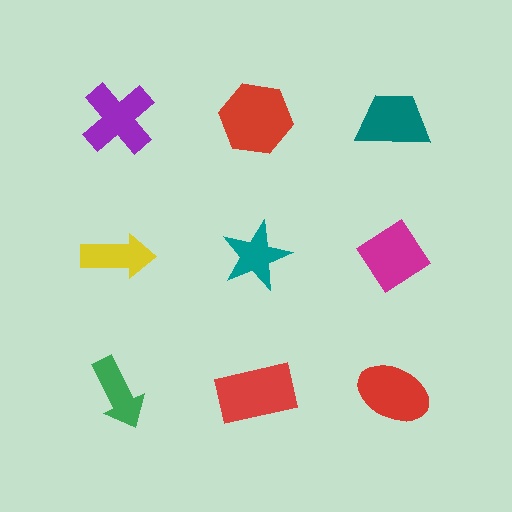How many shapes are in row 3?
3 shapes.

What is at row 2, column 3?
A magenta diamond.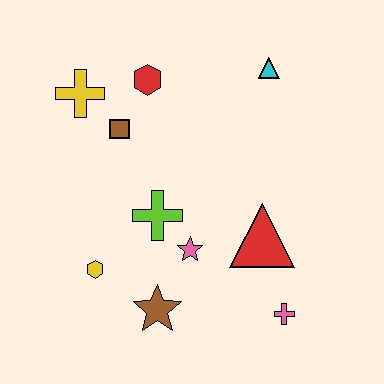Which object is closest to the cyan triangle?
The red hexagon is closest to the cyan triangle.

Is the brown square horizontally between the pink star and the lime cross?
No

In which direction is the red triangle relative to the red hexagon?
The red triangle is below the red hexagon.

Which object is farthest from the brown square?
The pink cross is farthest from the brown square.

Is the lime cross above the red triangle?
Yes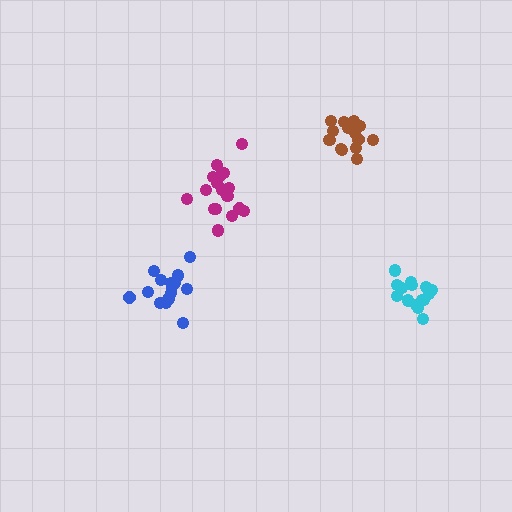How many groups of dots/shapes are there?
There are 4 groups.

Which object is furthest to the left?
The blue cluster is leftmost.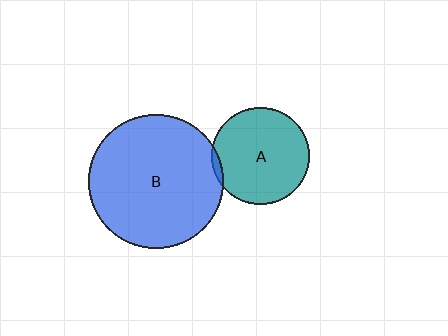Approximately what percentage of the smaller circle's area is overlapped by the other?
Approximately 5%.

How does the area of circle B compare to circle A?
Approximately 1.9 times.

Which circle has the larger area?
Circle B (blue).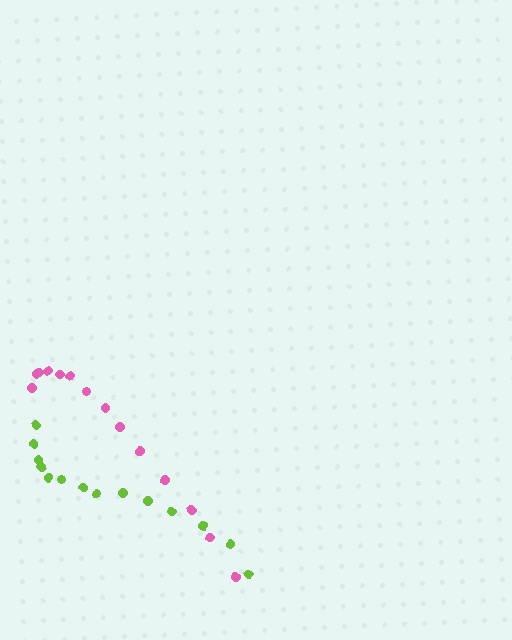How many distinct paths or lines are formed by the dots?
There are 2 distinct paths.